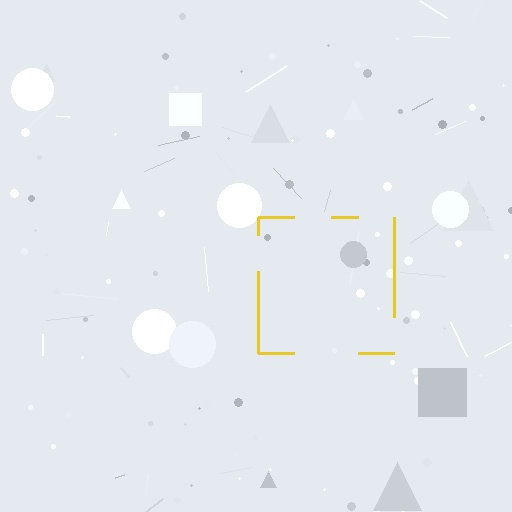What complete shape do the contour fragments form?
The contour fragments form a square.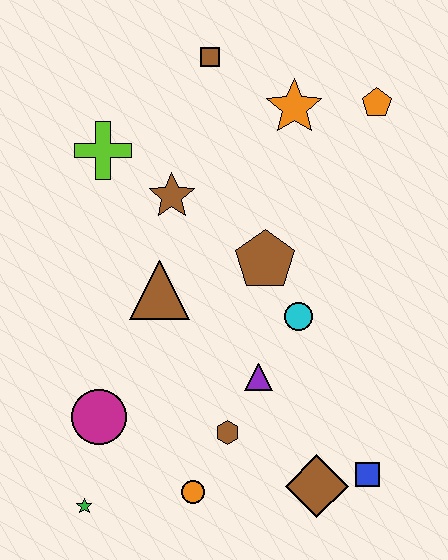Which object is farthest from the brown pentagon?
The green star is farthest from the brown pentagon.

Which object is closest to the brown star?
The lime cross is closest to the brown star.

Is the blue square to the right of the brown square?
Yes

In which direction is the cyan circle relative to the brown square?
The cyan circle is below the brown square.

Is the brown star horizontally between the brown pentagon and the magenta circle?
Yes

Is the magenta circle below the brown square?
Yes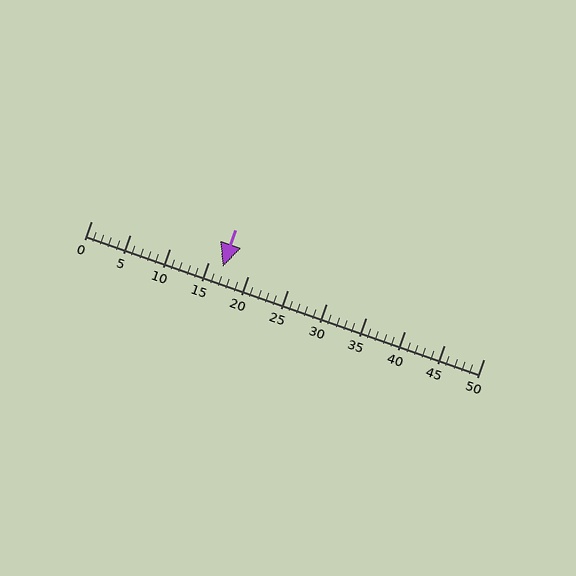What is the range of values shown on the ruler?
The ruler shows values from 0 to 50.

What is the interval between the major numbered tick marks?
The major tick marks are spaced 5 units apart.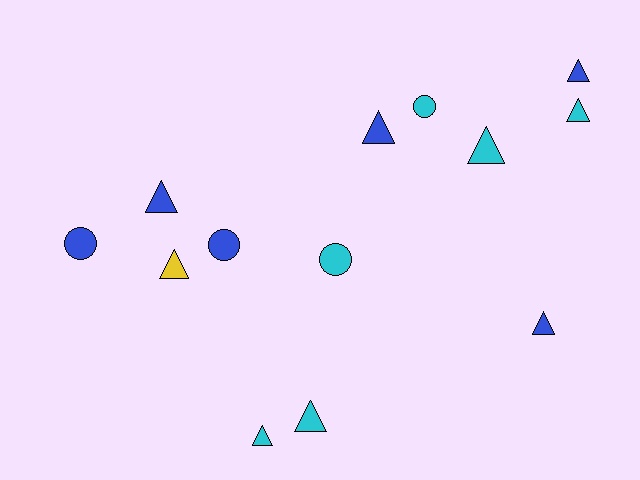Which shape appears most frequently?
Triangle, with 9 objects.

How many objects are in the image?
There are 13 objects.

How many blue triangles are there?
There are 4 blue triangles.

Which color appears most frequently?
Cyan, with 6 objects.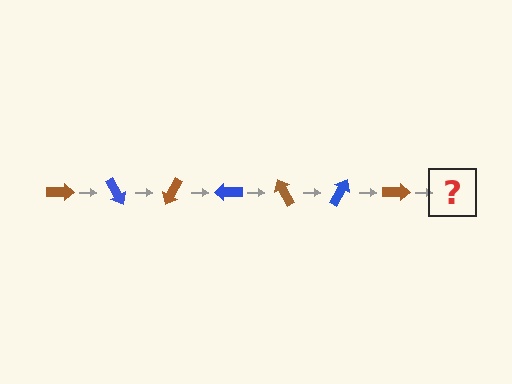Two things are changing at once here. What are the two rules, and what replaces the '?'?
The two rules are that it rotates 60 degrees each step and the color cycles through brown and blue. The '?' should be a blue arrow, rotated 420 degrees from the start.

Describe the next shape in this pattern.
It should be a blue arrow, rotated 420 degrees from the start.